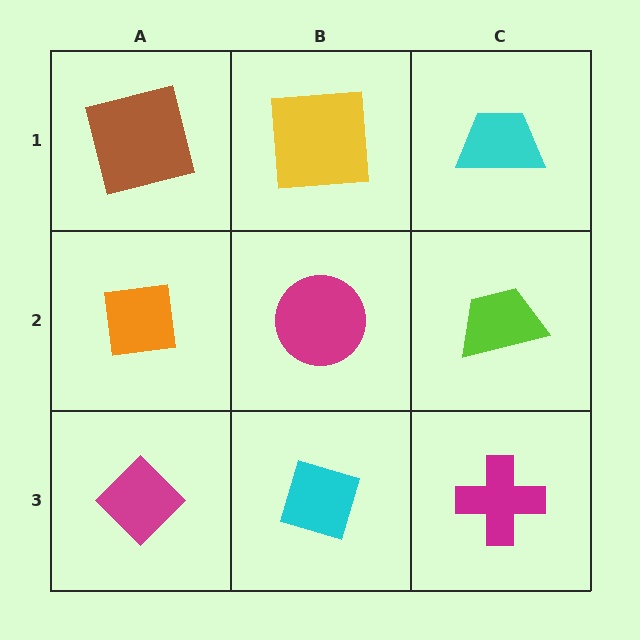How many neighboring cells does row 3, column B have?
3.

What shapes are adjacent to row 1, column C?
A lime trapezoid (row 2, column C), a yellow square (row 1, column B).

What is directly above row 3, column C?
A lime trapezoid.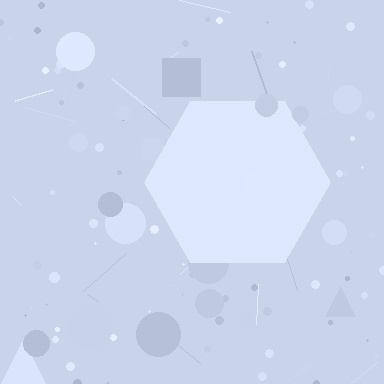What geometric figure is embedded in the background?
A hexagon is embedded in the background.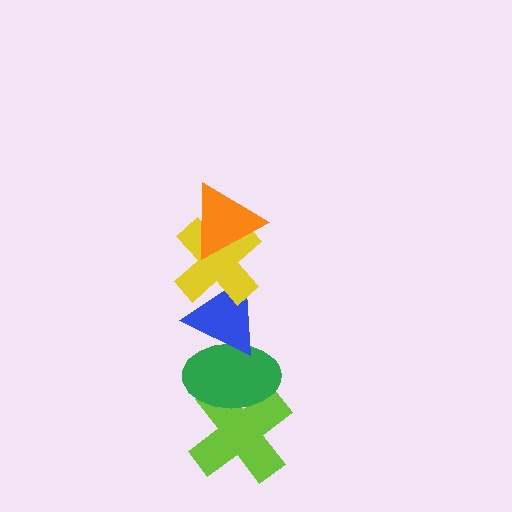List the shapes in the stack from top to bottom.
From top to bottom: the orange triangle, the yellow cross, the blue triangle, the green ellipse, the lime cross.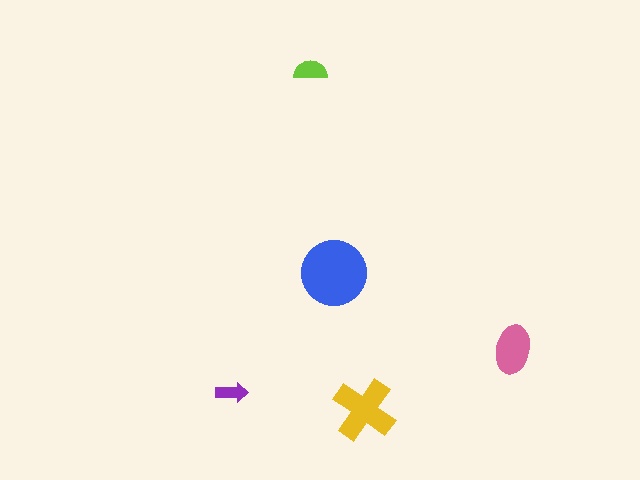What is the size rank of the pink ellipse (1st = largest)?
3rd.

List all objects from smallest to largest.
The purple arrow, the lime semicircle, the pink ellipse, the yellow cross, the blue circle.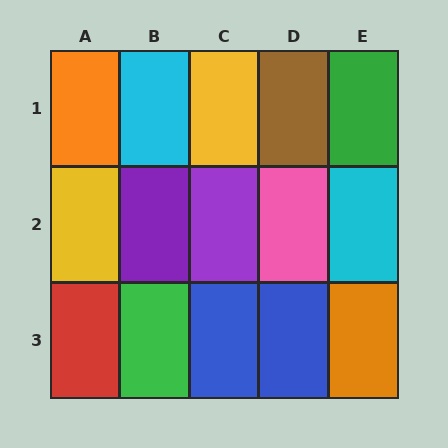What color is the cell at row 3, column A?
Red.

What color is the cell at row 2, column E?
Cyan.